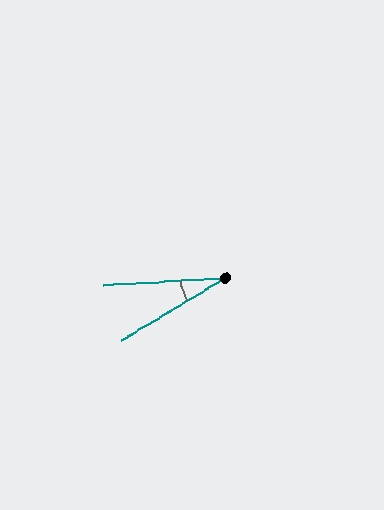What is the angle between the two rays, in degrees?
Approximately 27 degrees.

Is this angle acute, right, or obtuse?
It is acute.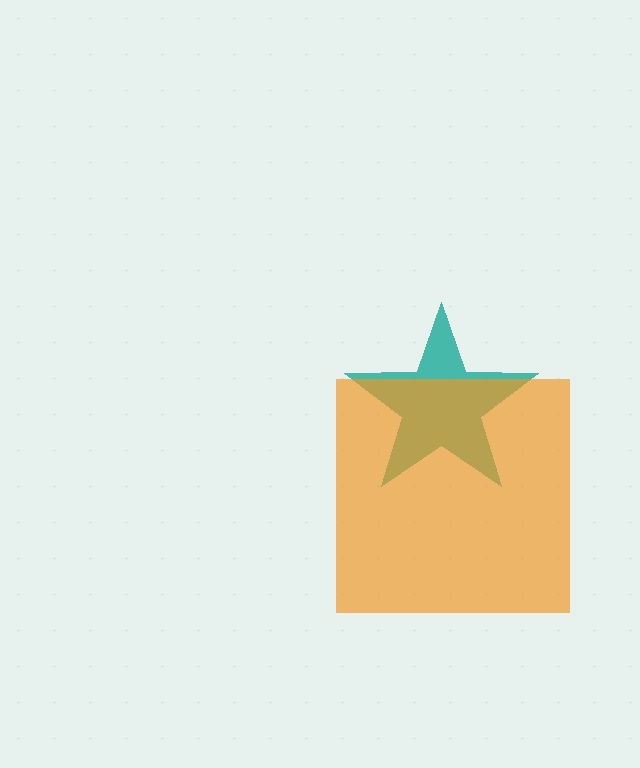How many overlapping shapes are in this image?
There are 2 overlapping shapes in the image.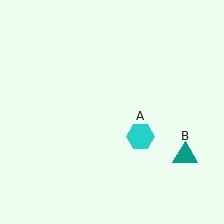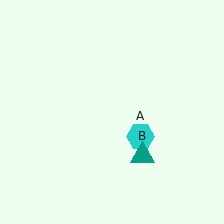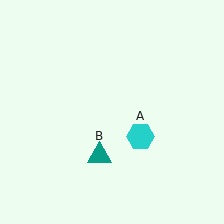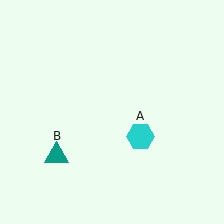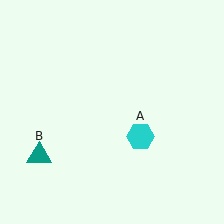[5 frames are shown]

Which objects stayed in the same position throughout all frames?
Cyan hexagon (object A) remained stationary.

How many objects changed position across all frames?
1 object changed position: teal triangle (object B).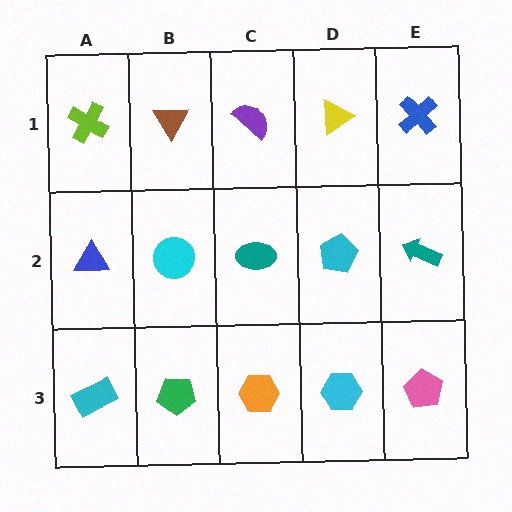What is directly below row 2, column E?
A pink pentagon.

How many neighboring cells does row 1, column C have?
3.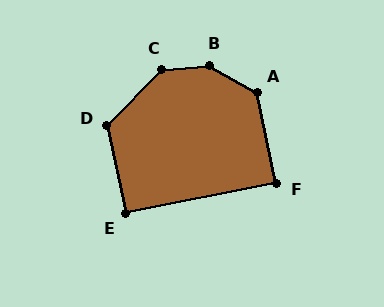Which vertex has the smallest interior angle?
F, at approximately 90 degrees.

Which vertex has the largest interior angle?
B, at approximately 147 degrees.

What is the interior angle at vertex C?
Approximately 138 degrees (obtuse).